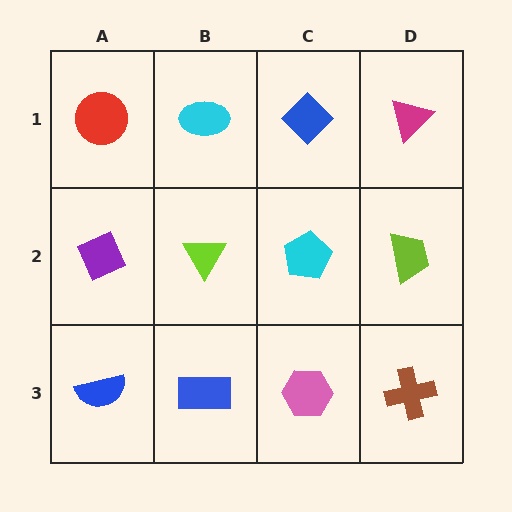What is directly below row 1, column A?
A purple diamond.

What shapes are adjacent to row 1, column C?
A cyan pentagon (row 2, column C), a cyan ellipse (row 1, column B), a magenta triangle (row 1, column D).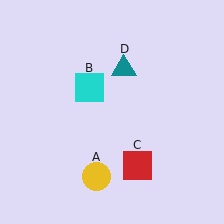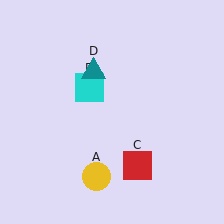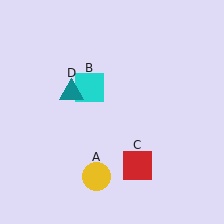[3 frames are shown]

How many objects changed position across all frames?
1 object changed position: teal triangle (object D).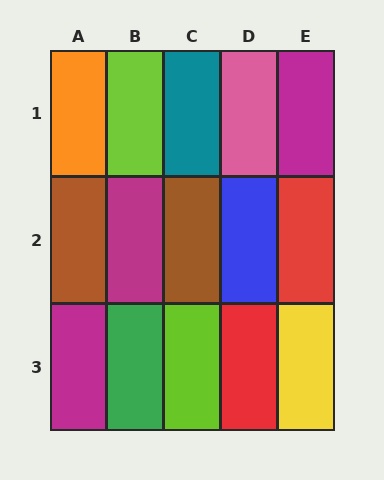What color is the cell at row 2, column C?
Brown.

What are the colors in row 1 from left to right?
Orange, lime, teal, pink, magenta.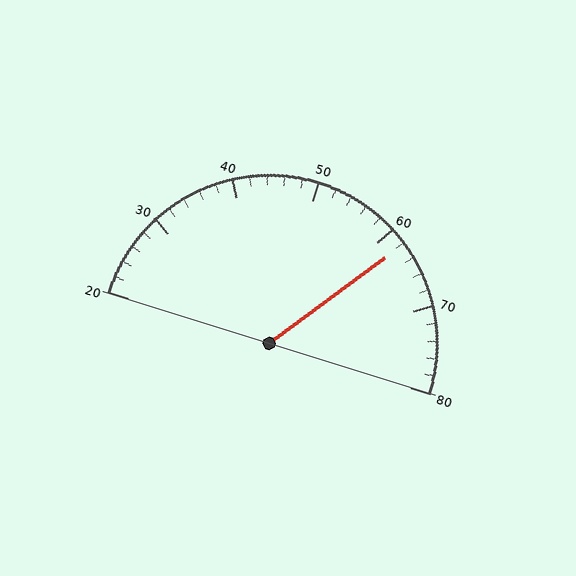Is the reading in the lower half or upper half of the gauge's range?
The reading is in the upper half of the range (20 to 80).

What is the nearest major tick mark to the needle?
The nearest major tick mark is 60.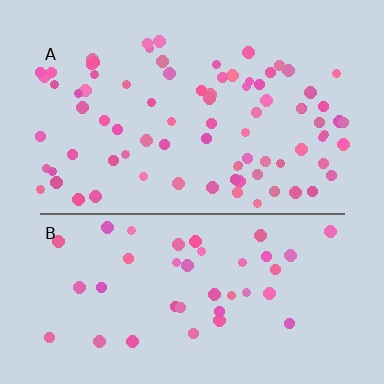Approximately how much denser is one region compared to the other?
Approximately 2.0× — region A over region B.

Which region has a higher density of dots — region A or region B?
A (the top).